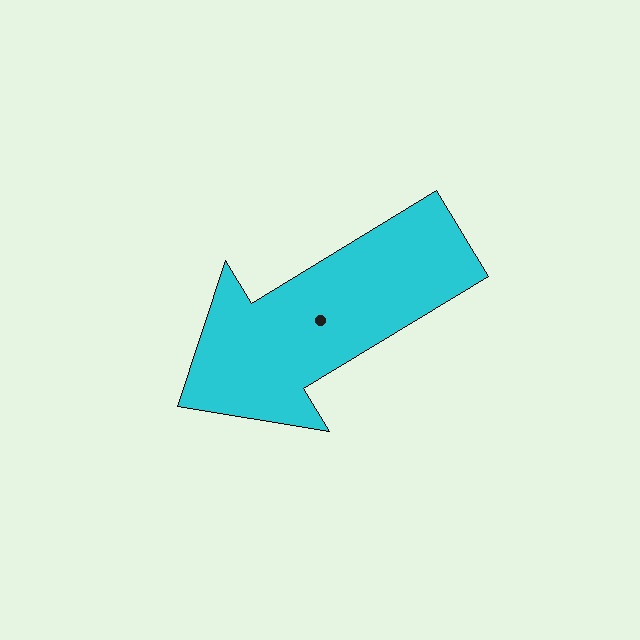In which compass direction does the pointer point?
Southwest.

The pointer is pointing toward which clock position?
Roughly 8 o'clock.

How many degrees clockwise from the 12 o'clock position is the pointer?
Approximately 239 degrees.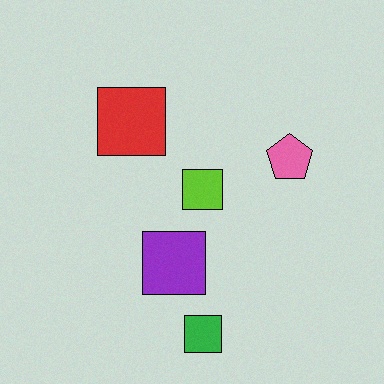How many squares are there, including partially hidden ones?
There are 4 squares.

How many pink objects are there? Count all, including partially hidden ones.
There is 1 pink object.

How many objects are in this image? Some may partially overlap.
There are 5 objects.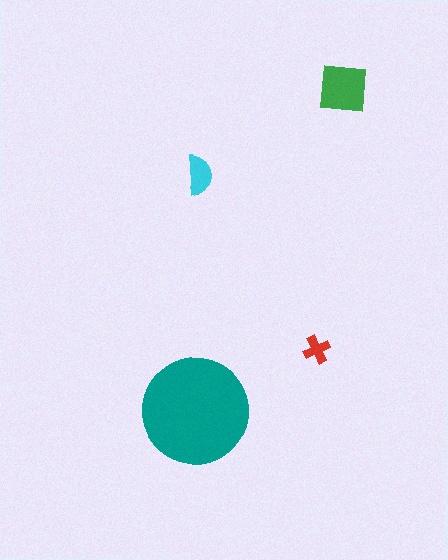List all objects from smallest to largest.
The red cross, the cyan semicircle, the green square, the teal circle.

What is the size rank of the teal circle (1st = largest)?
1st.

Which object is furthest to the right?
The green square is rightmost.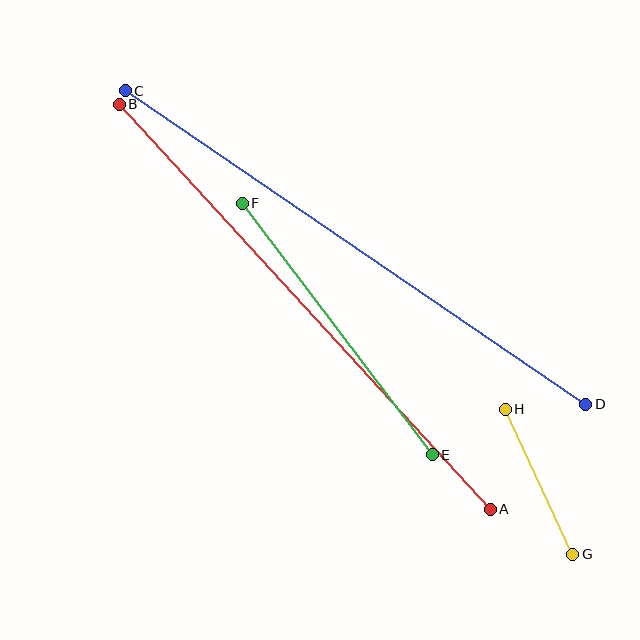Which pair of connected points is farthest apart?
Points C and D are farthest apart.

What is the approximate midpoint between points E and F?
The midpoint is at approximately (337, 329) pixels.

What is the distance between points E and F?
The distance is approximately 315 pixels.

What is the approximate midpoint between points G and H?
The midpoint is at approximately (539, 482) pixels.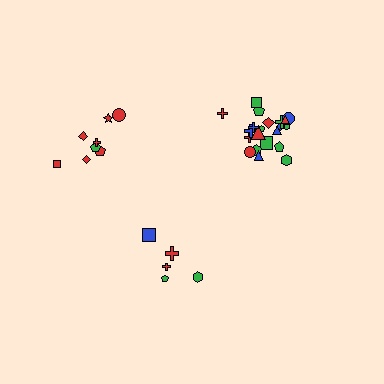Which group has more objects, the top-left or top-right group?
The top-right group.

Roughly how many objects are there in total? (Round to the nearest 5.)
Roughly 35 objects in total.